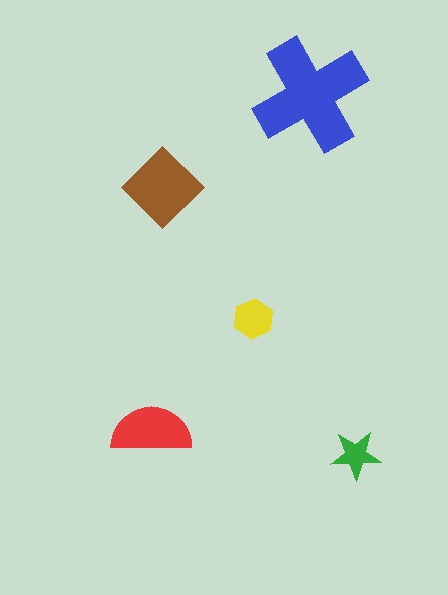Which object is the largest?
The blue cross.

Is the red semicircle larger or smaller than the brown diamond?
Smaller.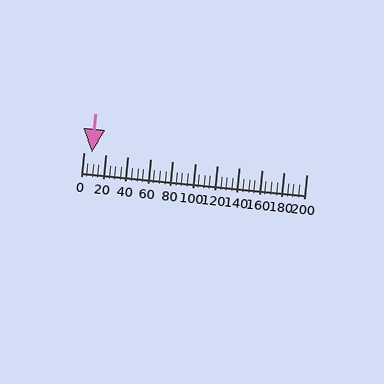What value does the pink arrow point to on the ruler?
The pink arrow points to approximately 7.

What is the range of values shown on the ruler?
The ruler shows values from 0 to 200.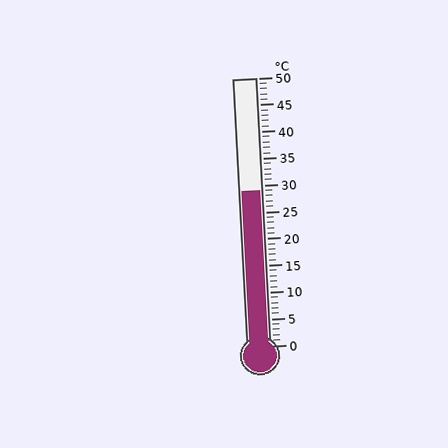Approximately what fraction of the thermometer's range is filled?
The thermometer is filled to approximately 60% of its range.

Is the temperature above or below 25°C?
The temperature is above 25°C.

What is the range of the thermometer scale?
The thermometer scale ranges from 0°C to 50°C.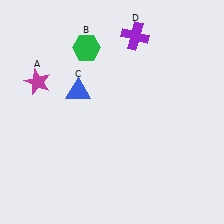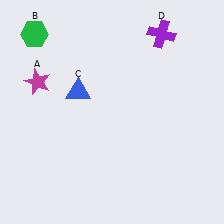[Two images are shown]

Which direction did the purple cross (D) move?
The purple cross (D) moved right.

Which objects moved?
The objects that moved are: the green hexagon (B), the purple cross (D).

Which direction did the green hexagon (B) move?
The green hexagon (B) moved left.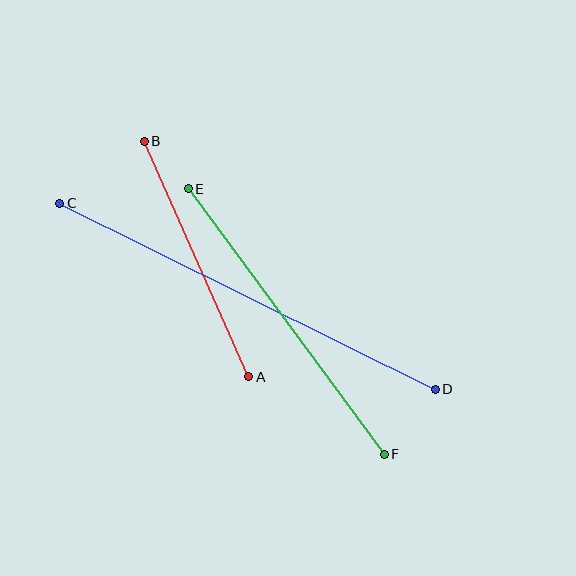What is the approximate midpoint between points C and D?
The midpoint is at approximately (248, 296) pixels.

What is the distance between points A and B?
The distance is approximately 258 pixels.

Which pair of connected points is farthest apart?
Points C and D are farthest apart.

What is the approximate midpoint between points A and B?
The midpoint is at approximately (197, 259) pixels.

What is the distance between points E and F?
The distance is approximately 330 pixels.